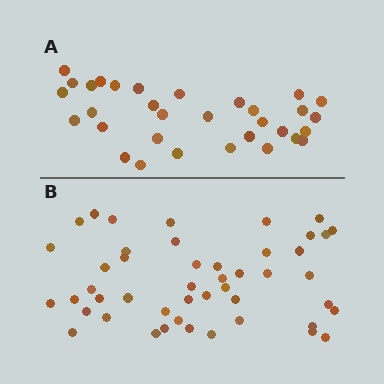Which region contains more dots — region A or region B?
Region B (the bottom region) has more dots.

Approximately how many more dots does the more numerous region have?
Region B has approximately 15 more dots than region A.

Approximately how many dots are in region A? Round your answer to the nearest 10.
About 30 dots. (The exact count is 32, which rounds to 30.)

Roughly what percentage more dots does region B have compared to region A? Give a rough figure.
About 45% more.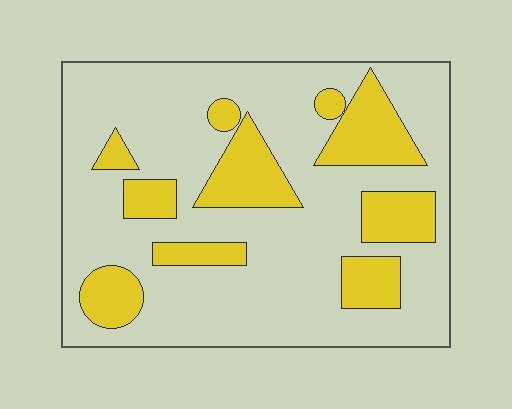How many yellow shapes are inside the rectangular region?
10.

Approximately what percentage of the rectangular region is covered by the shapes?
Approximately 25%.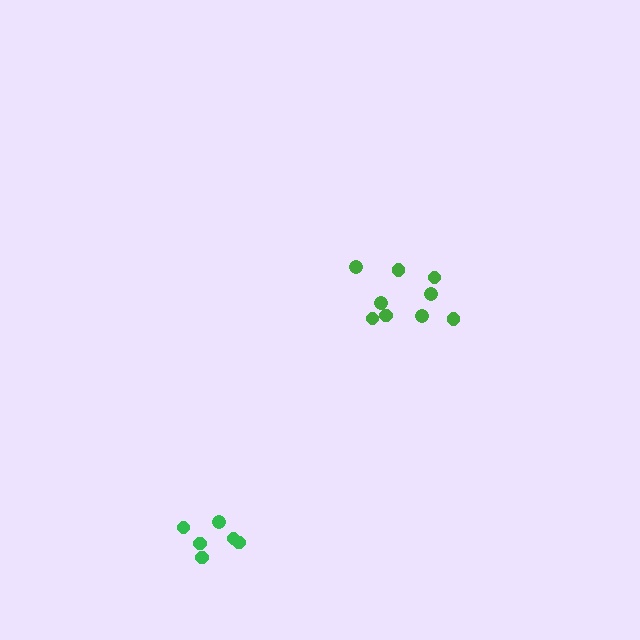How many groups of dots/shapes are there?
There are 2 groups.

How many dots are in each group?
Group 1: 9 dots, Group 2: 6 dots (15 total).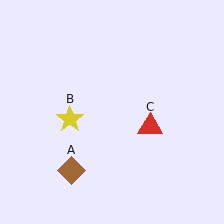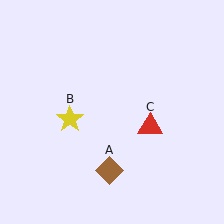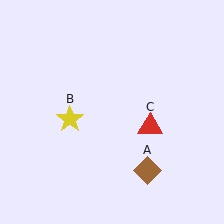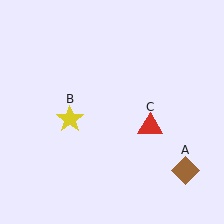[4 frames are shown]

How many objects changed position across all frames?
1 object changed position: brown diamond (object A).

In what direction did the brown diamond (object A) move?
The brown diamond (object A) moved right.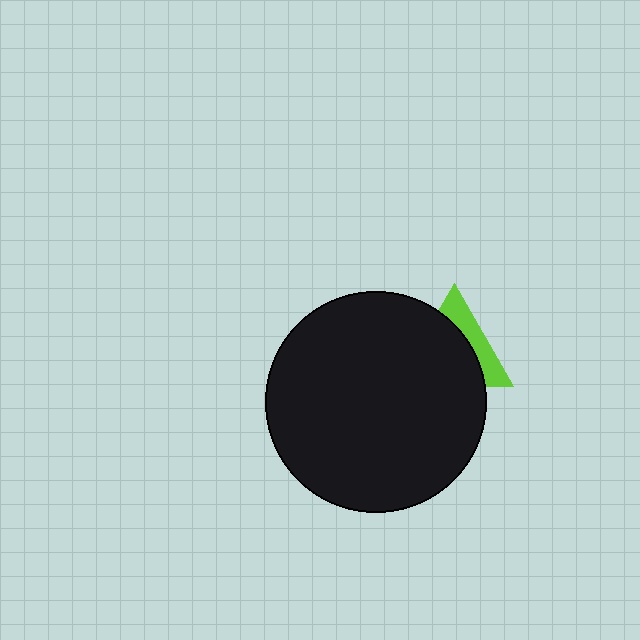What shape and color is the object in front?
The object in front is a black circle.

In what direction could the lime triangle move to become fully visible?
The lime triangle could move toward the upper-right. That would shift it out from behind the black circle entirely.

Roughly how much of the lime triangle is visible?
A small part of it is visible (roughly 34%).